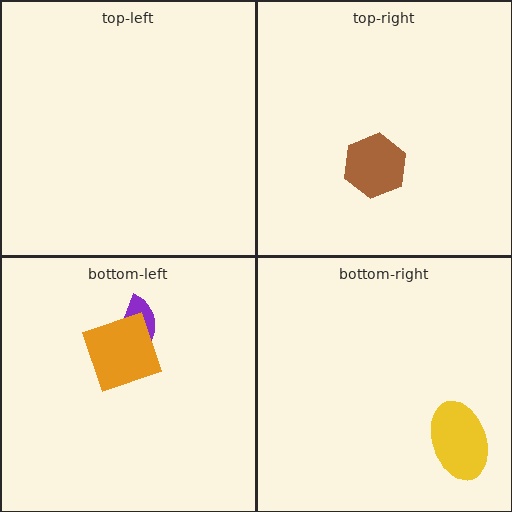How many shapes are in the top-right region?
1.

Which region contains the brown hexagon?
The top-right region.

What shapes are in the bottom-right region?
The yellow ellipse.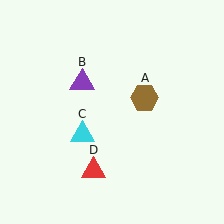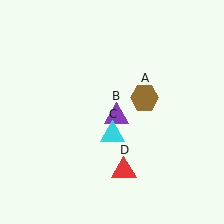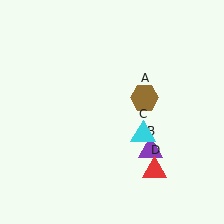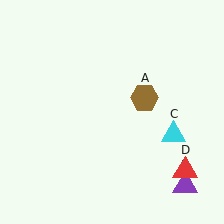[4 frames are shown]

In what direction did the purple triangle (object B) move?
The purple triangle (object B) moved down and to the right.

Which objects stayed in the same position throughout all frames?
Brown hexagon (object A) remained stationary.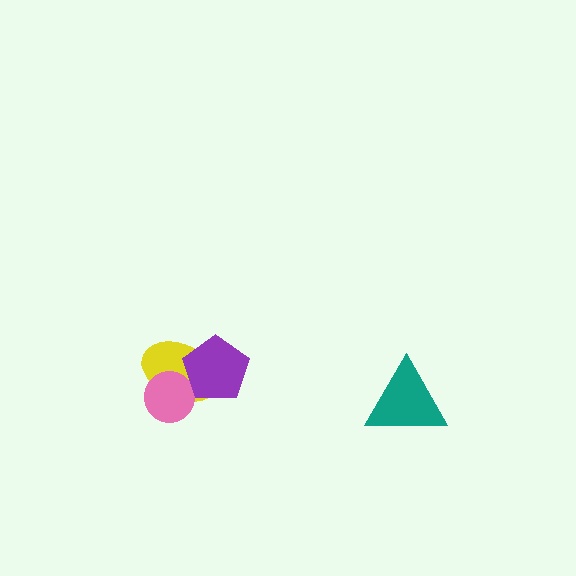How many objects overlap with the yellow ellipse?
2 objects overlap with the yellow ellipse.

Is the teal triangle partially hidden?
No, no other shape covers it.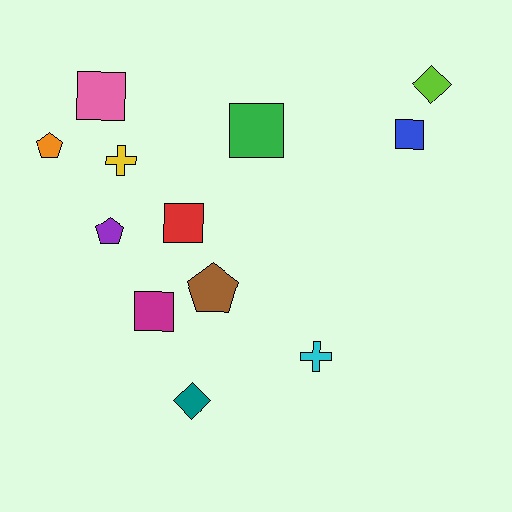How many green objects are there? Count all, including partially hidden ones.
There is 1 green object.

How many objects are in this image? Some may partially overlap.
There are 12 objects.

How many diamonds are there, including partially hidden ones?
There are 2 diamonds.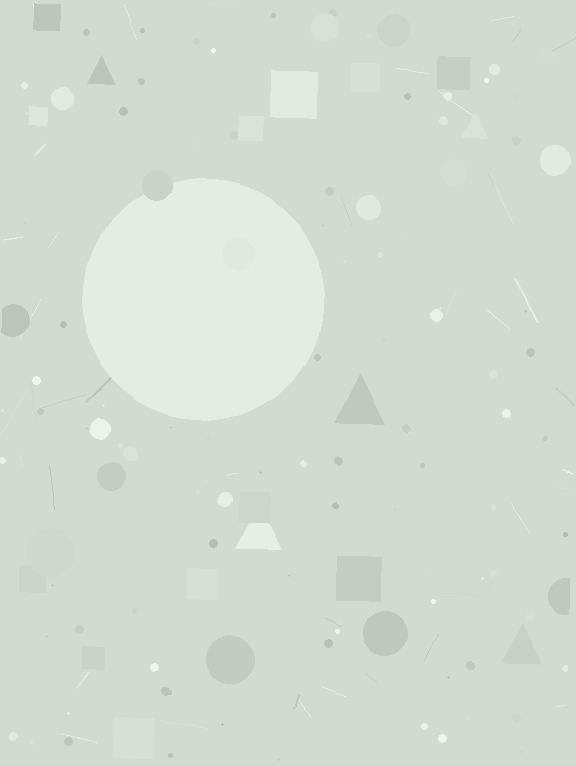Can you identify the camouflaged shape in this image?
The camouflaged shape is a circle.